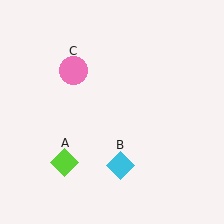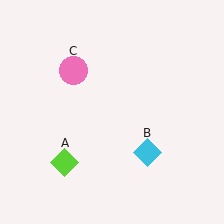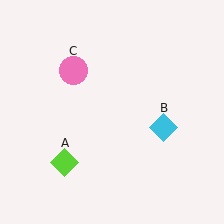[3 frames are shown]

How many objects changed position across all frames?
1 object changed position: cyan diamond (object B).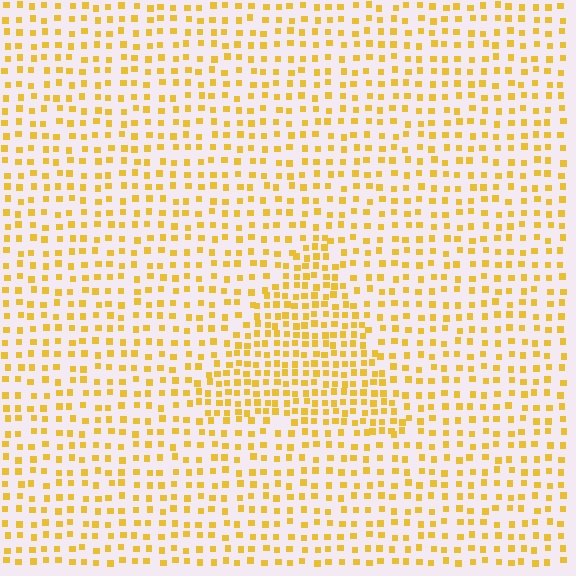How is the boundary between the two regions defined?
The boundary is defined by a change in element density (approximately 1.8x ratio). All elements are the same color, size, and shape.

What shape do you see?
I see a triangle.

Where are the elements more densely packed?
The elements are more densely packed inside the triangle boundary.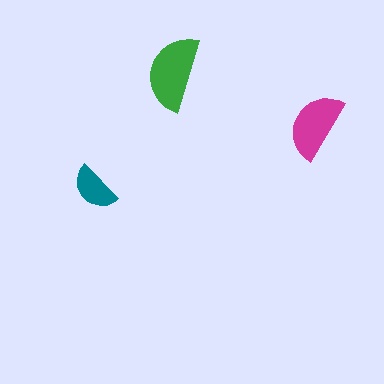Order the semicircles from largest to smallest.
the green one, the magenta one, the teal one.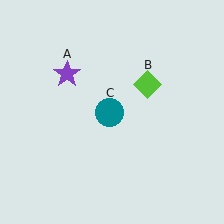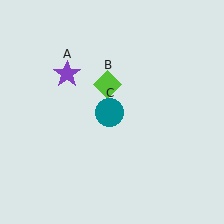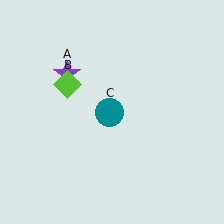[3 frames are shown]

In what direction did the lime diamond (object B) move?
The lime diamond (object B) moved left.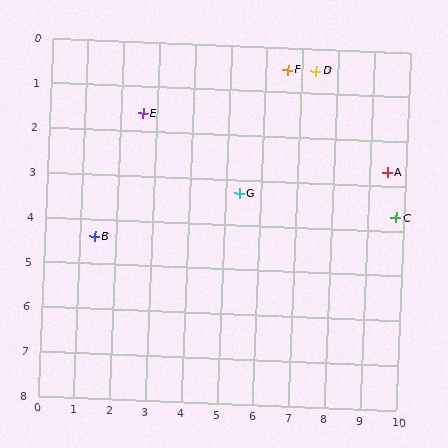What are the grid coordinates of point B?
Point B is at approximately (1.4, 4.4).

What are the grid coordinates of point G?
Point G is at approximately (5.4, 3.3).